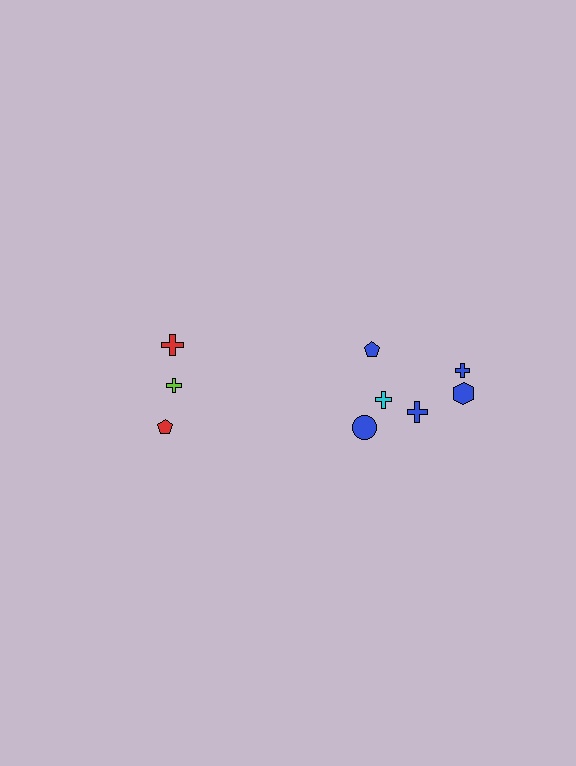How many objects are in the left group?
There are 3 objects.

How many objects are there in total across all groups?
There are 9 objects.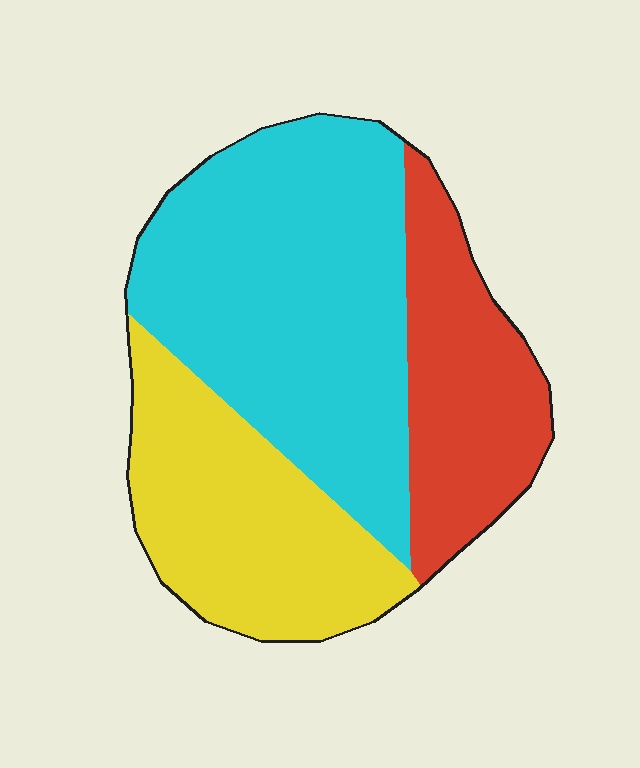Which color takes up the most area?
Cyan, at roughly 50%.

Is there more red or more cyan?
Cyan.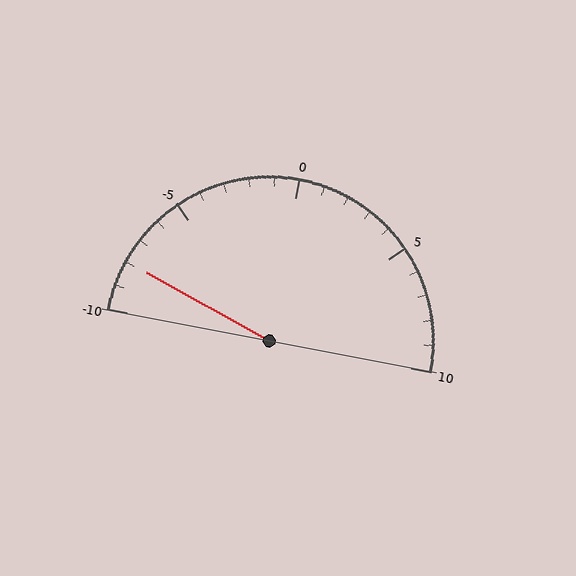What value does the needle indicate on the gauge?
The needle indicates approximately -8.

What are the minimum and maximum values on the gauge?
The gauge ranges from -10 to 10.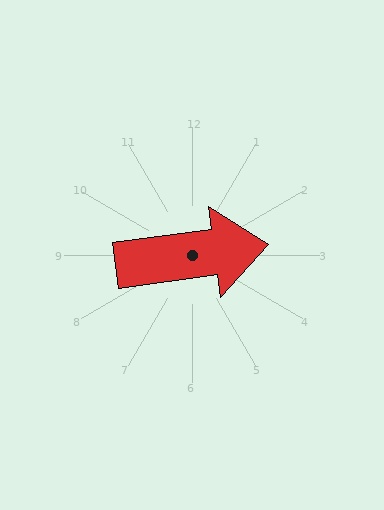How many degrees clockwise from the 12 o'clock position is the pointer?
Approximately 82 degrees.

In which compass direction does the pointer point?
East.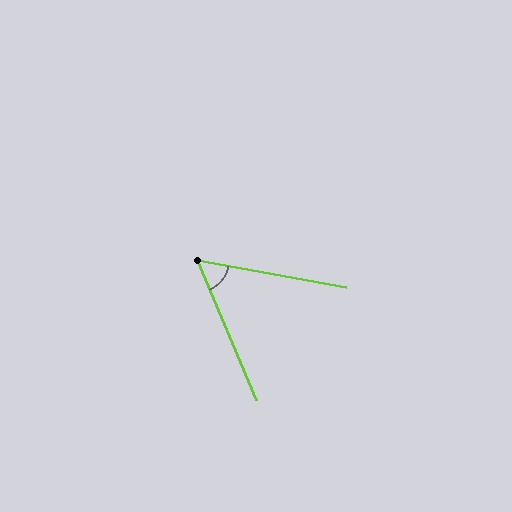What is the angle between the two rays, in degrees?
Approximately 57 degrees.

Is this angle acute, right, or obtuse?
It is acute.